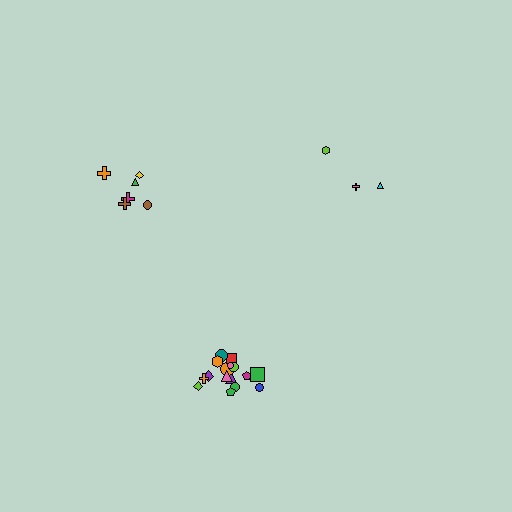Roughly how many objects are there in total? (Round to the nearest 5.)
Roughly 25 objects in total.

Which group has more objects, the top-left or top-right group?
The top-left group.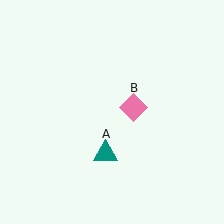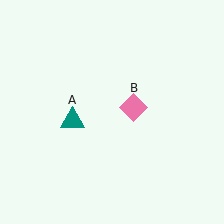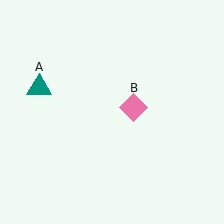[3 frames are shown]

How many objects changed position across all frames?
1 object changed position: teal triangle (object A).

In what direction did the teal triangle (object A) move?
The teal triangle (object A) moved up and to the left.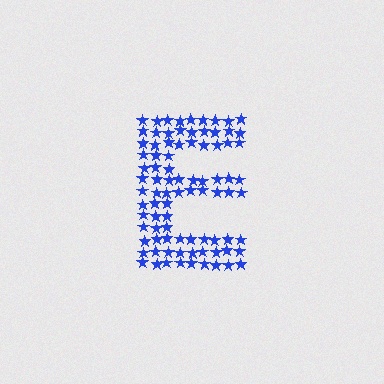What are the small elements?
The small elements are stars.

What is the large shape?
The large shape is the letter E.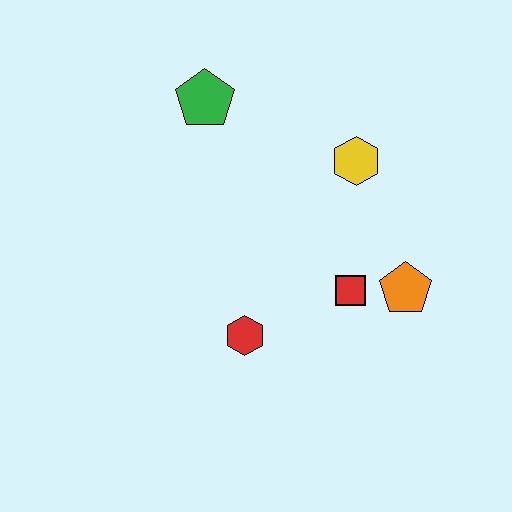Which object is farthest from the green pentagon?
The orange pentagon is farthest from the green pentagon.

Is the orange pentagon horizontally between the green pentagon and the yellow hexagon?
No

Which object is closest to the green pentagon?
The yellow hexagon is closest to the green pentagon.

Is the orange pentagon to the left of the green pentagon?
No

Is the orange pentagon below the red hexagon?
No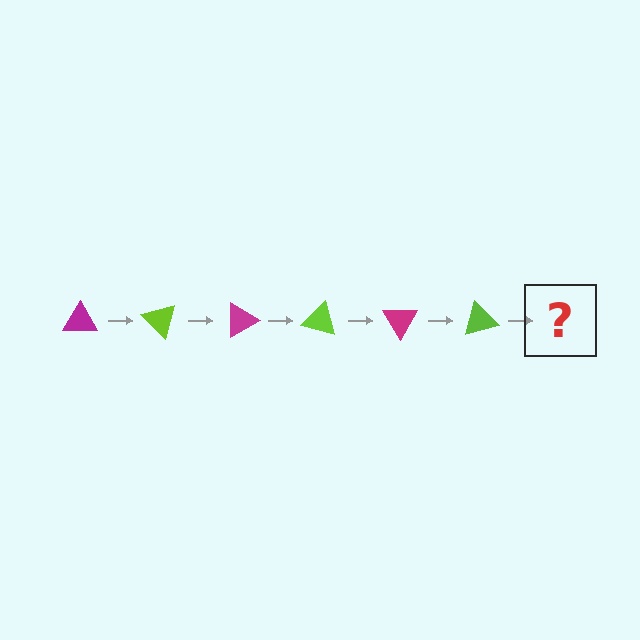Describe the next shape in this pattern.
It should be a magenta triangle, rotated 270 degrees from the start.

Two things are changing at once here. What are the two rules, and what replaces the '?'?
The two rules are that it rotates 45 degrees each step and the color cycles through magenta and lime. The '?' should be a magenta triangle, rotated 270 degrees from the start.